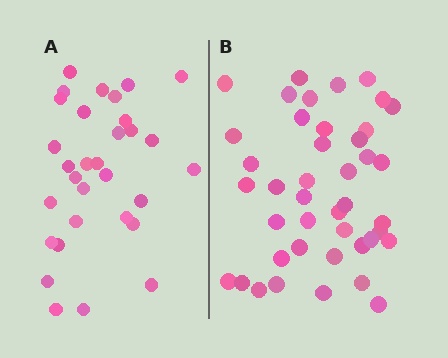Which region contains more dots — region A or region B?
Region B (the right region) has more dots.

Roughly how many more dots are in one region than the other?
Region B has roughly 12 or so more dots than region A.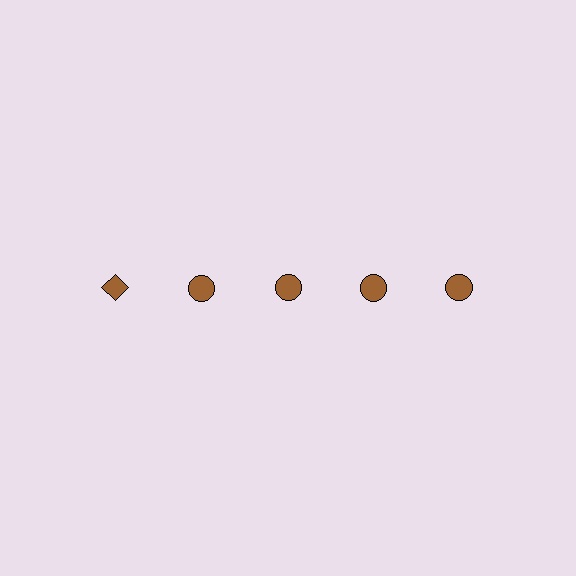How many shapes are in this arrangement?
There are 5 shapes arranged in a grid pattern.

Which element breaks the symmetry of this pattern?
The brown diamond in the top row, leftmost column breaks the symmetry. All other shapes are brown circles.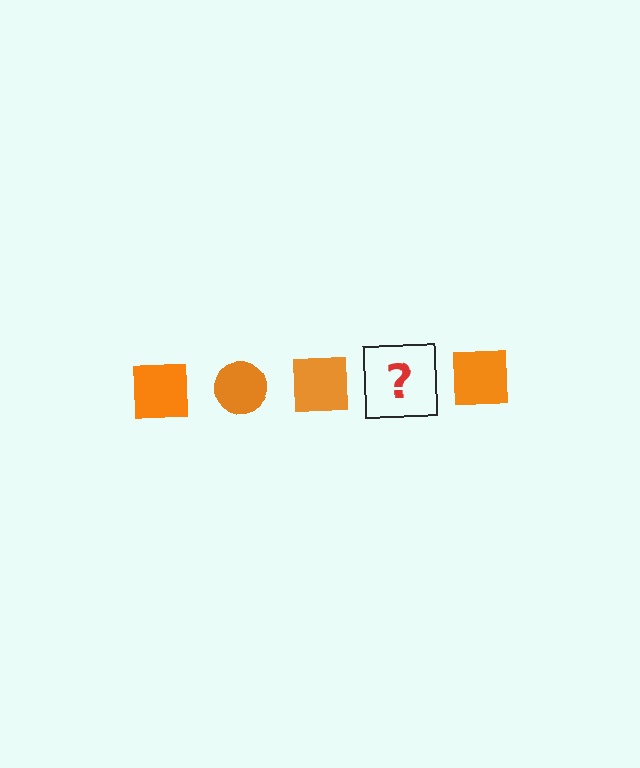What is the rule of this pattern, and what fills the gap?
The rule is that the pattern cycles through square, circle shapes in orange. The gap should be filled with an orange circle.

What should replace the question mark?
The question mark should be replaced with an orange circle.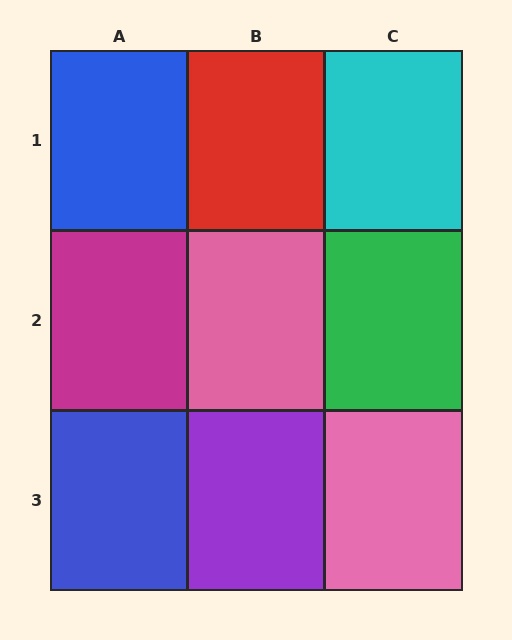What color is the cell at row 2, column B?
Pink.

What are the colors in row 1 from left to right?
Blue, red, cyan.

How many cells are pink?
2 cells are pink.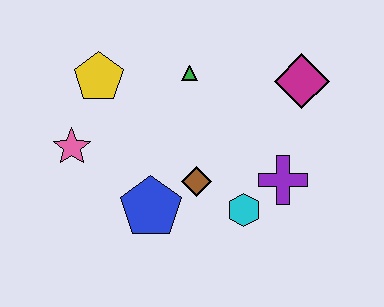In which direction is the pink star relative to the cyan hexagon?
The pink star is to the left of the cyan hexagon.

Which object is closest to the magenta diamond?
The purple cross is closest to the magenta diamond.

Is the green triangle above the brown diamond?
Yes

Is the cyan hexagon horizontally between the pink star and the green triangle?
No